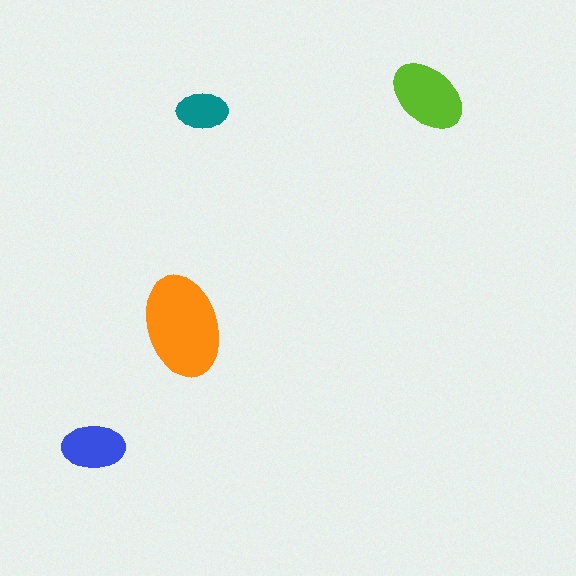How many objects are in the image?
There are 4 objects in the image.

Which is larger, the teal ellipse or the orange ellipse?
The orange one.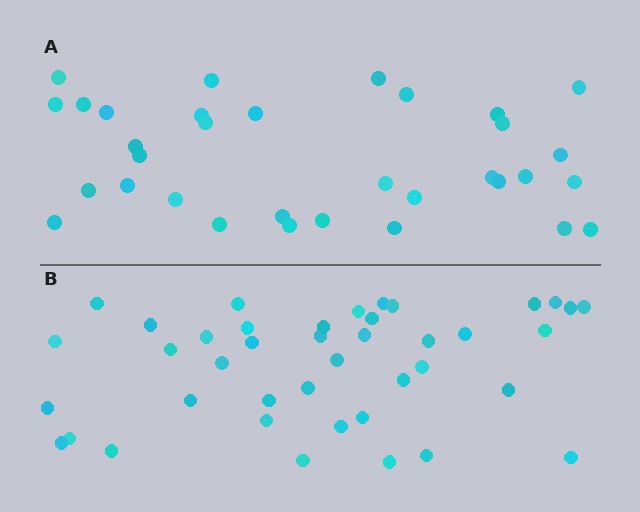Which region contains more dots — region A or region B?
Region B (the bottom region) has more dots.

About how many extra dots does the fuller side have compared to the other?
Region B has roughly 8 or so more dots than region A.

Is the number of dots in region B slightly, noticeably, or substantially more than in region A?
Region B has only slightly more — the two regions are fairly close. The ratio is roughly 1.2 to 1.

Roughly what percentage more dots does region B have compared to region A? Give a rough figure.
About 25% more.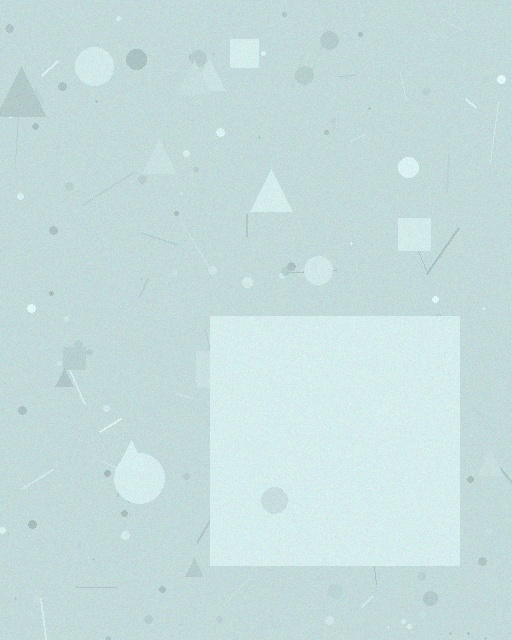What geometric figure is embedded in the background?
A square is embedded in the background.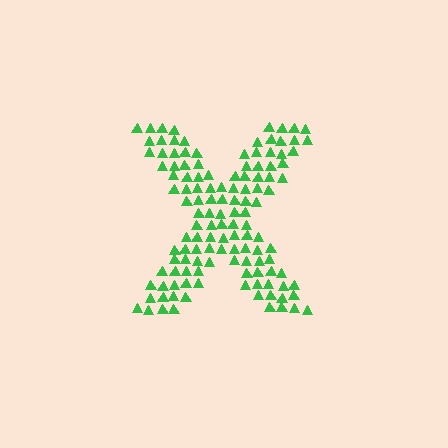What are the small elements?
The small elements are triangles.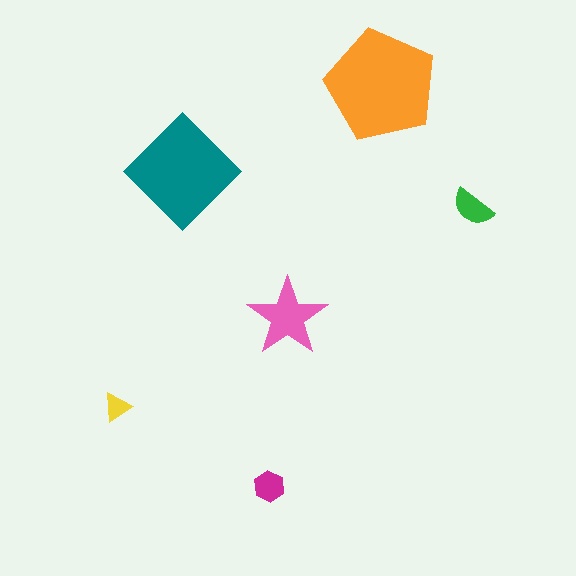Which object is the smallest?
The yellow triangle.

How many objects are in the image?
There are 6 objects in the image.